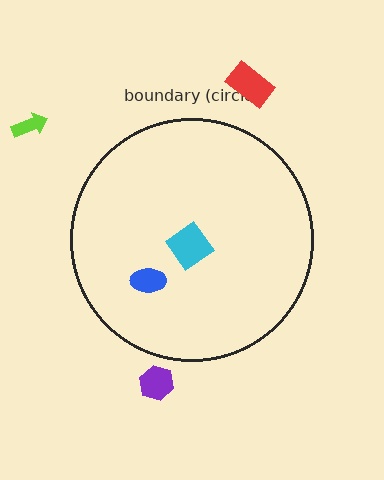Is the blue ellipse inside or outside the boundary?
Inside.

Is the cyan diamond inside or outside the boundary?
Inside.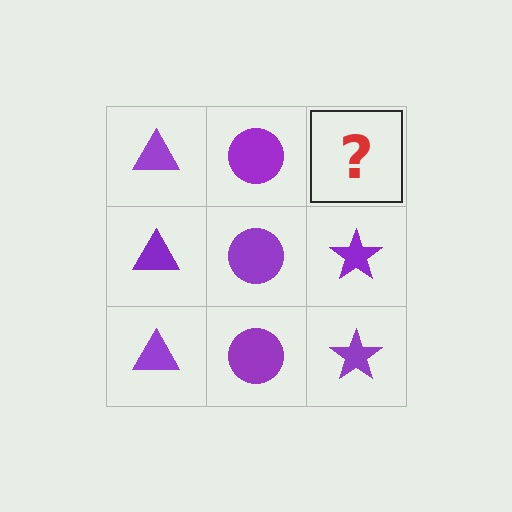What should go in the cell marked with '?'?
The missing cell should contain a purple star.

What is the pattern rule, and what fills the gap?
The rule is that each column has a consistent shape. The gap should be filled with a purple star.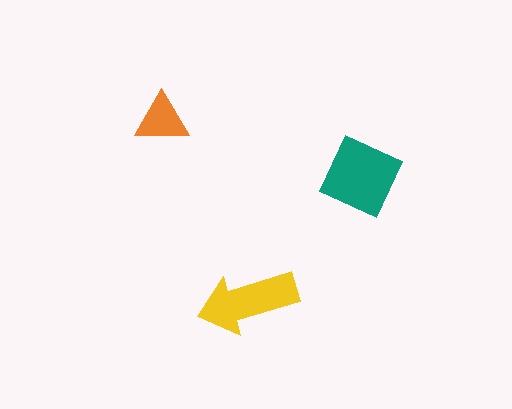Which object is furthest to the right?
The teal diamond is rightmost.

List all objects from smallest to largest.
The orange triangle, the yellow arrow, the teal diamond.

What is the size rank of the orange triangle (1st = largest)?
3rd.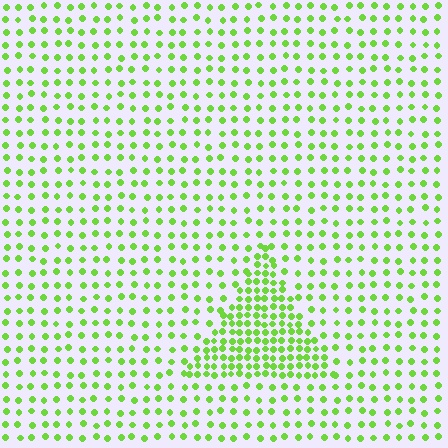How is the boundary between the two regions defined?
The boundary is defined by a change in element density (approximately 2.3x ratio). All elements are the same color, size, and shape.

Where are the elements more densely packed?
The elements are more densely packed inside the triangle boundary.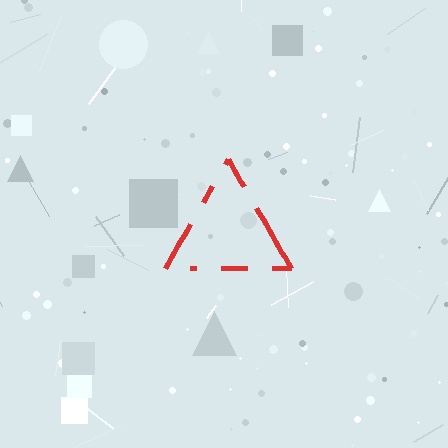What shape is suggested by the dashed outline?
The dashed outline suggests a triangle.